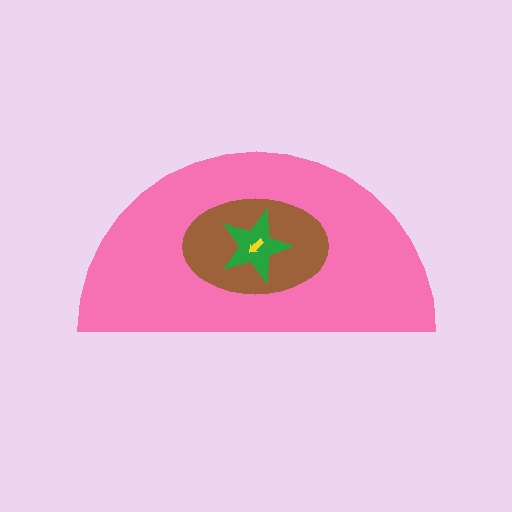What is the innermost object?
The yellow arrow.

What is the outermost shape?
The pink semicircle.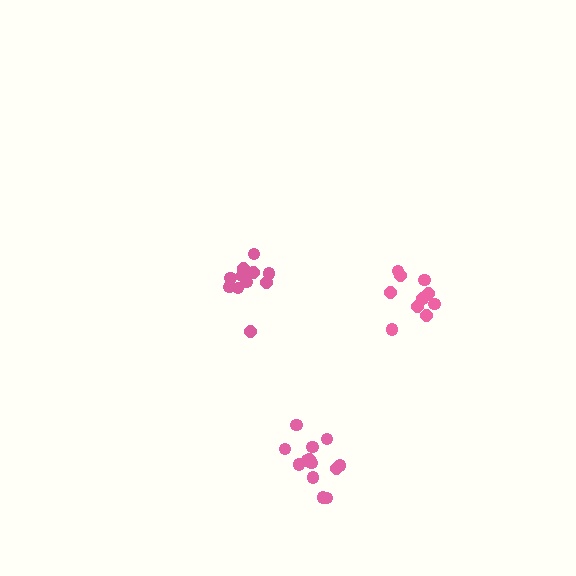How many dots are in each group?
Group 1: 11 dots, Group 2: 13 dots, Group 3: 11 dots (35 total).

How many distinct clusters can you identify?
There are 3 distinct clusters.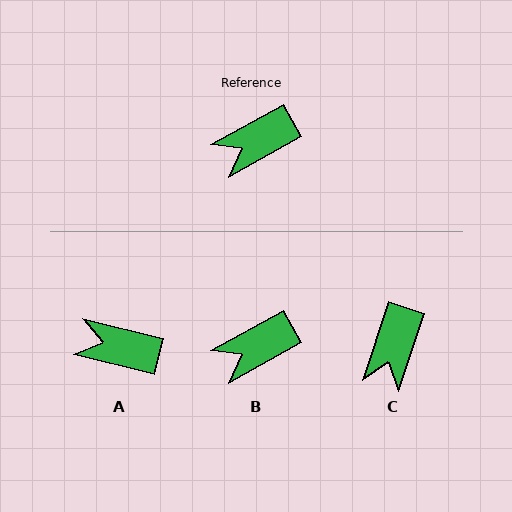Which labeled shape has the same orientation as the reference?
B.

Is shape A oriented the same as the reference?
No, it is off by about 43 degrees.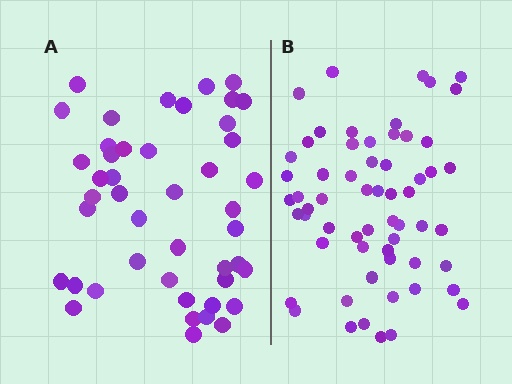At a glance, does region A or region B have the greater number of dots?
Region B (the right region) has more dots.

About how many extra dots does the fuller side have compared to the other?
Region B has approximately 15 more dots than region A.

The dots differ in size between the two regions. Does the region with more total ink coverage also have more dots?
No. Region A has more total ink coverage because its dots are larger, but region B actually contains more individual dots. Total area can be misleading — the number of items is what matters here.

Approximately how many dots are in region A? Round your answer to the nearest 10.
About 40 dots. (The exact count is 45, which rounds to 40.)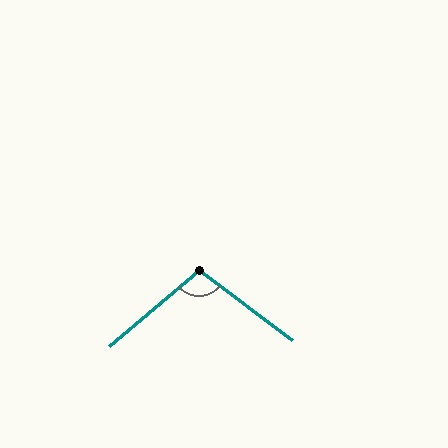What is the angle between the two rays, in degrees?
Approximately 103 degrees.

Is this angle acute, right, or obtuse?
It is obtuse.